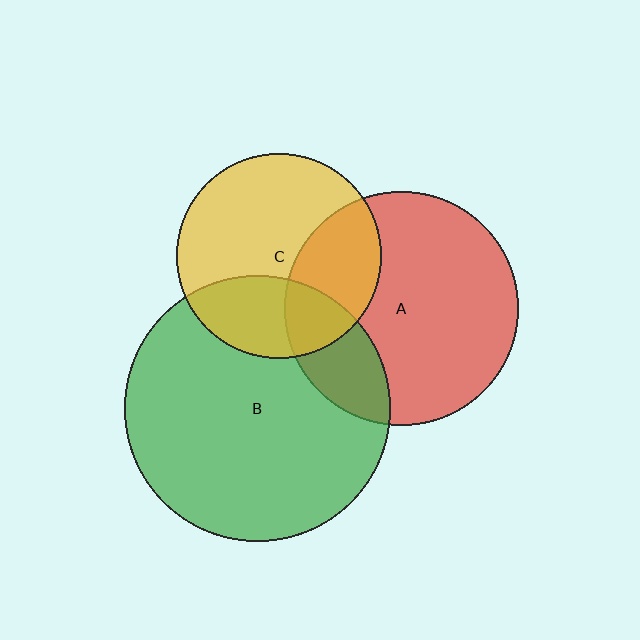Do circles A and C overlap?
Yes.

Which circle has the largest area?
Circle B (green).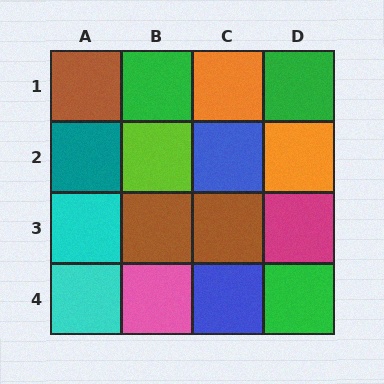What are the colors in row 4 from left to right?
Cyan, pink, blue, green.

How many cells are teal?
1 cell is teal.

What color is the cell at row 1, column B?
Green.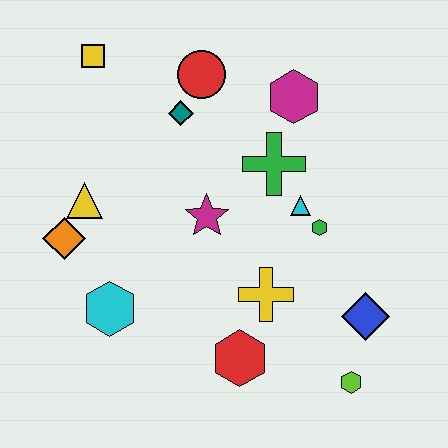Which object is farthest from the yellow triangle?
The lime hexagon is farthest from the yellow triangle.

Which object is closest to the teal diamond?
The red circle is closest to the teal diamond.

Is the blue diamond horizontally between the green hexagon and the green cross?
No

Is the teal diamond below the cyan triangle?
No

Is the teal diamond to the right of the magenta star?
No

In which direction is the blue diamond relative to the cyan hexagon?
The blue diamond is to the right of the cyan hexagon.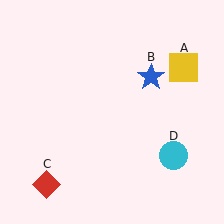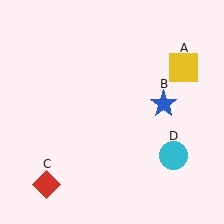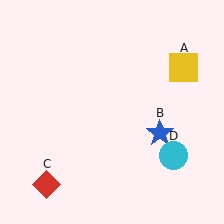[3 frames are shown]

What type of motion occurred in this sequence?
The blue star (object B) rotated clockwise around the center of the scene.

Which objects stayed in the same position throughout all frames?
Yellow square (object A) and red diamond (object C) and cyan circle (object D) remained stationary.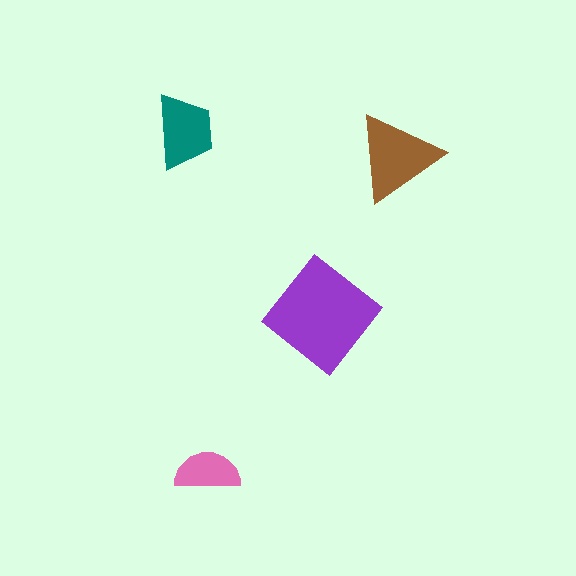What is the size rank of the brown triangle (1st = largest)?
2nd.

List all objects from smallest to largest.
The pink semicircle, the teal trapezoid, the brown triangle, the purple diamond.